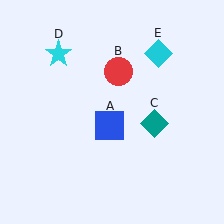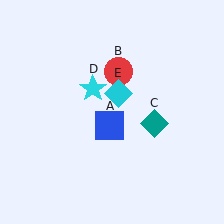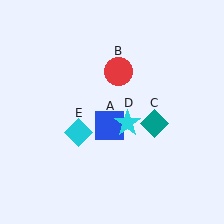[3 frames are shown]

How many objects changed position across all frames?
2 objects changed position: cyan star (object D), cyan diamond (object E).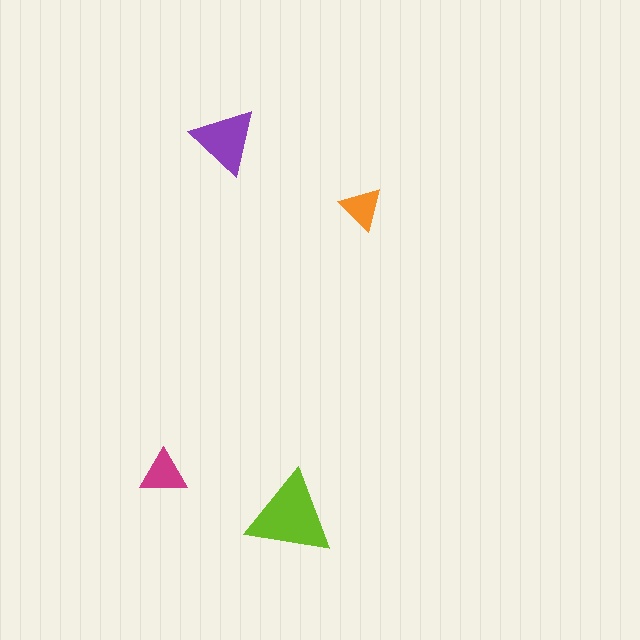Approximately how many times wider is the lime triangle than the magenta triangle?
About 2 times wider.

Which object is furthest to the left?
The magenta triangle is leftmost.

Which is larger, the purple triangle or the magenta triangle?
The purple one.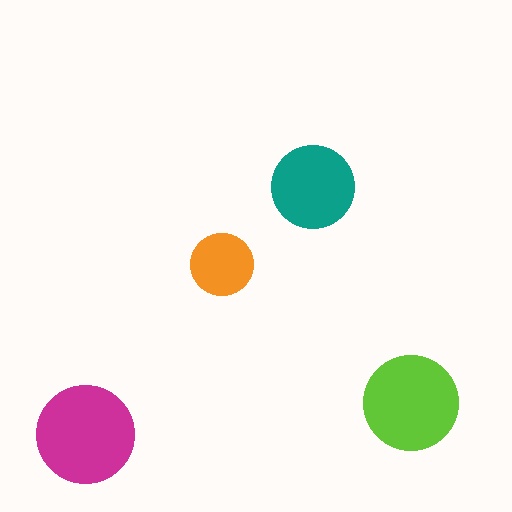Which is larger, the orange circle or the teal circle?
The teal one.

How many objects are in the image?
There are 4 objects in the image.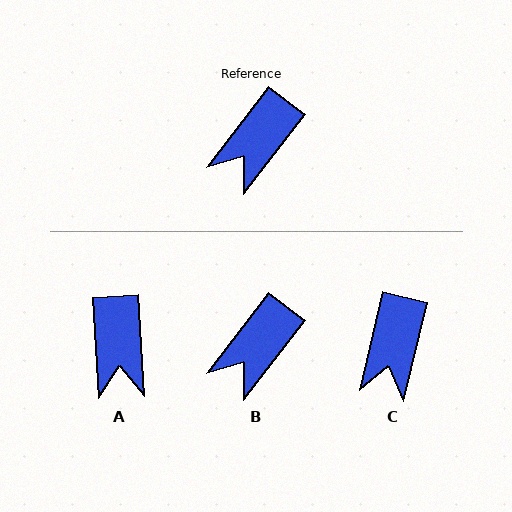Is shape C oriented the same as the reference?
No, it is off by about 24 degrees.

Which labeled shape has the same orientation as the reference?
B.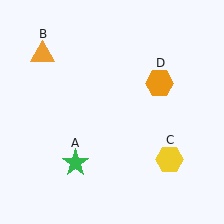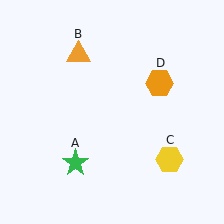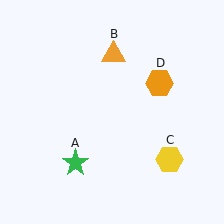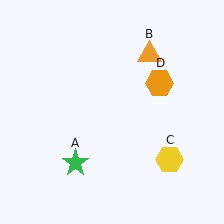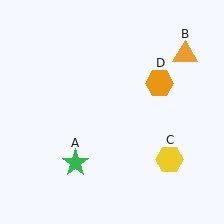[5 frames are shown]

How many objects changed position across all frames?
1 object changed position: orange triangle (object B).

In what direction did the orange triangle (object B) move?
The orange triangle (object B) moved right.